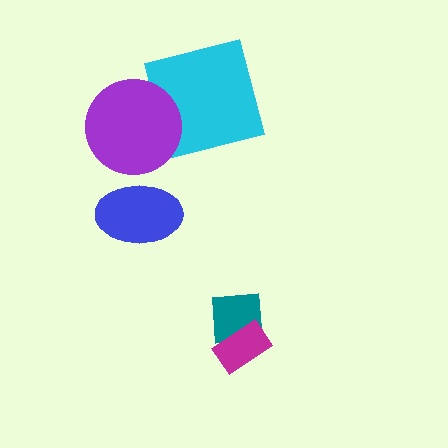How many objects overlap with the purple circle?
1 object overlaps with the purple circle.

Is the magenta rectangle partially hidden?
No, no other shape covers it.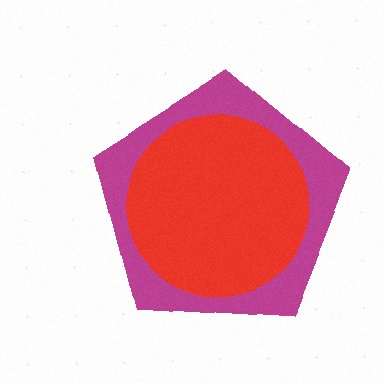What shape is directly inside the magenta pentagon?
The red circle.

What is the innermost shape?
The red circle.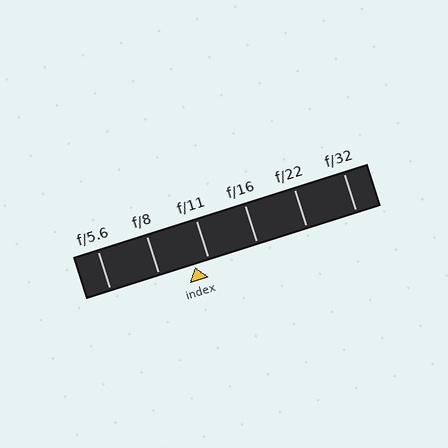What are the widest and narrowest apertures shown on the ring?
The widest aperture shown is f/5.6 and the narrowest is f/32.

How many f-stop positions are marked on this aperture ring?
There are 6 f-stop positions marked.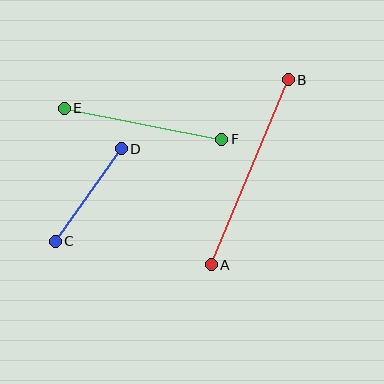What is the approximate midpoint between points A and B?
The midpoint is at approximately (250, 172) pixels.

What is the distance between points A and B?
The distance is approximately 200 pixels.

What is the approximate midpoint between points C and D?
The midpoint is at approximately (88, 195) pixels.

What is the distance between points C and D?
The distance is approximately 114 pixels.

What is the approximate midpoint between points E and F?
The midpoint is at approximately (143, 124) pixels.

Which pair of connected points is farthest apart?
Points A and B are farthest apart.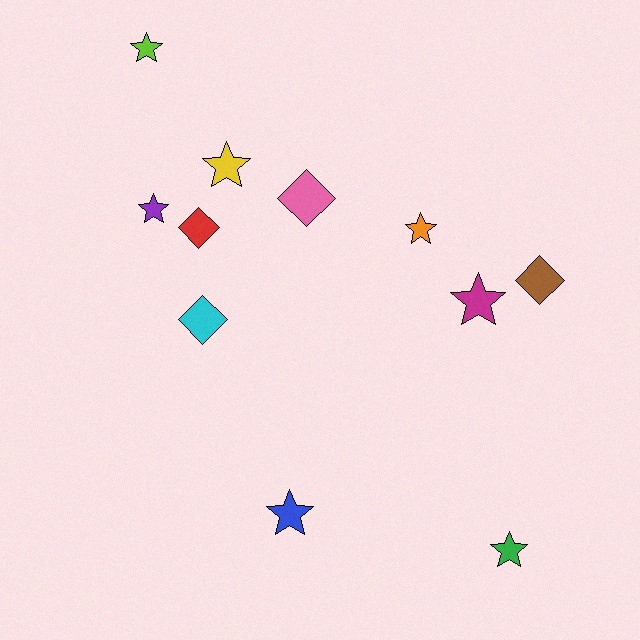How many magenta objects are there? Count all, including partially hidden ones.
There is 1 magenta object.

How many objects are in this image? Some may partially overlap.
There are 11 objects.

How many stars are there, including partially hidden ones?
There are 7 stars.